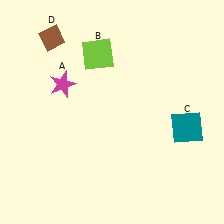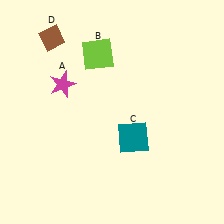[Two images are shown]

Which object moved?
The teal square (C) moved left.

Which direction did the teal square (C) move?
The teal square (C) moved left.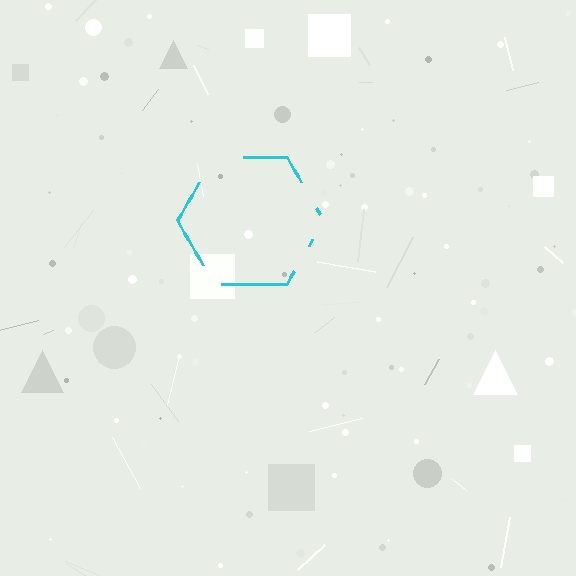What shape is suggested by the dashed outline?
The dashed outline suggests a hexagon.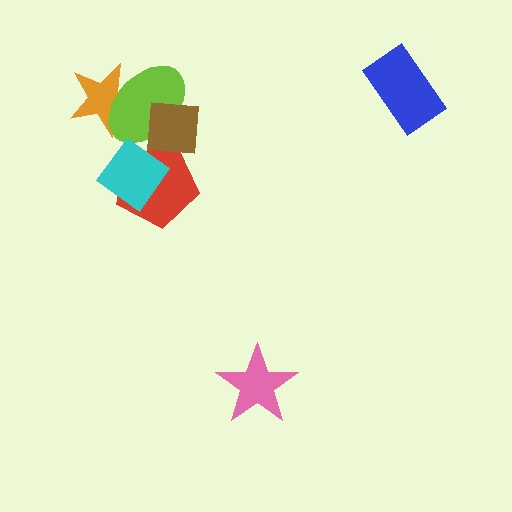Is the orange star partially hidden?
Yes, it is partially covered by another shape.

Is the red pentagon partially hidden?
Yes, it is partially covered by another shape.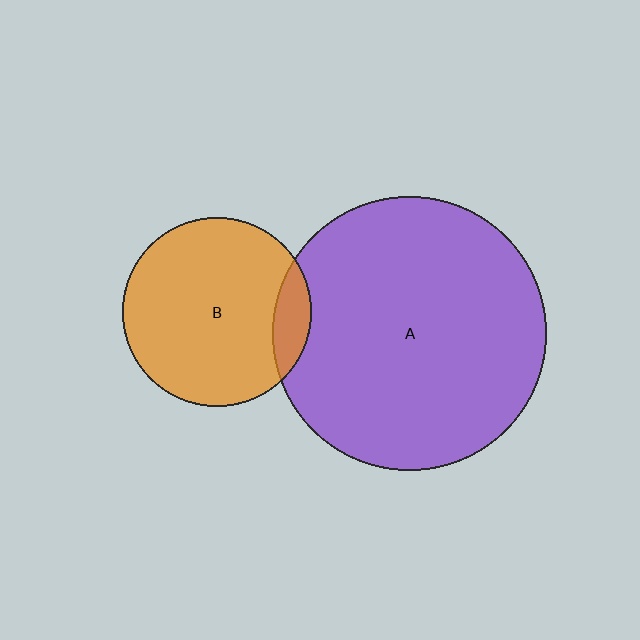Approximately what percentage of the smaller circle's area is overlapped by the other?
Approximately 10%.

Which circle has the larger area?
Circle A (purple).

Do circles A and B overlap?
Yes.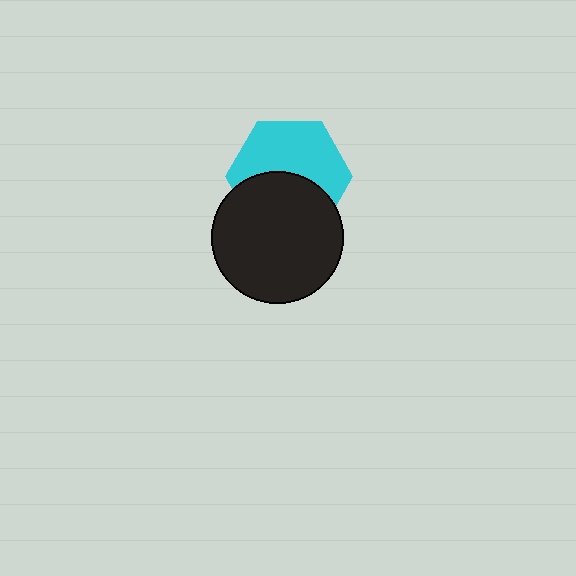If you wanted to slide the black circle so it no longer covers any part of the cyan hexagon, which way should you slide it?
Slide it down — that is the most direct way to separate the two shapes.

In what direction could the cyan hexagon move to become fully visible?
The cyan hexagon could move up. That would shift it out from behind the black circle entirely.